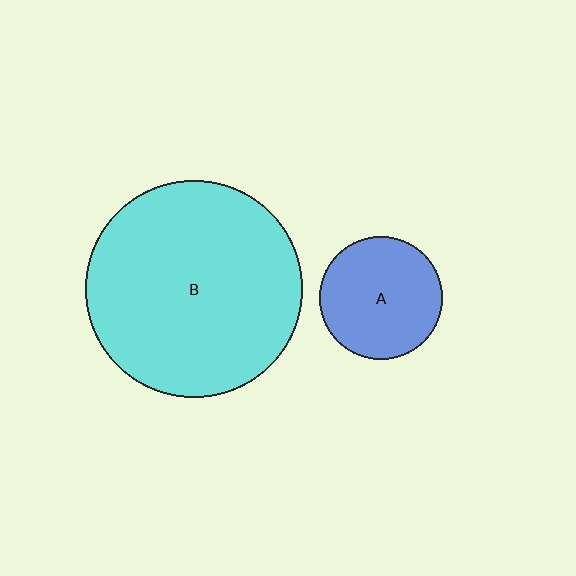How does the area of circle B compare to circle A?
Approximately 3.1 times.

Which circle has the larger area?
Circle B (cyan).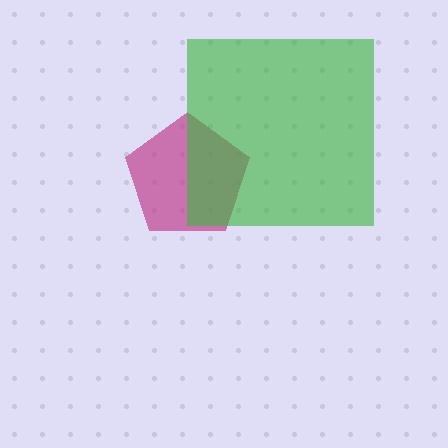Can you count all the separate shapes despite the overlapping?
Yes, there are 2 separate shapes.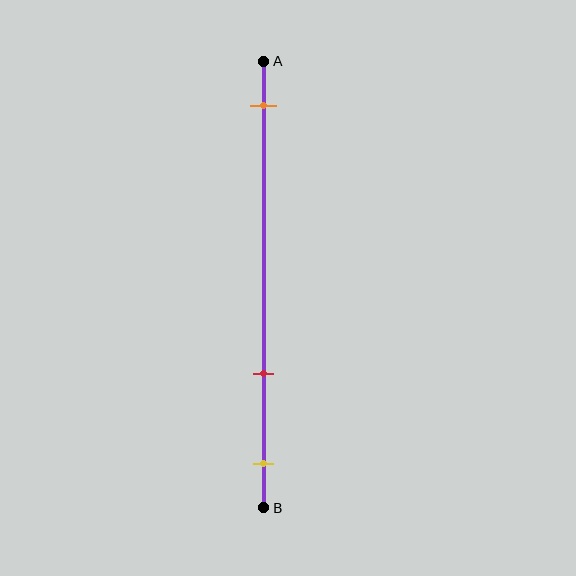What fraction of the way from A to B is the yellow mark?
The yellow mark is approximately 90% (0.9) of the way from A to B.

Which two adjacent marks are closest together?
The red and yellow marks are the closest adjacent pair.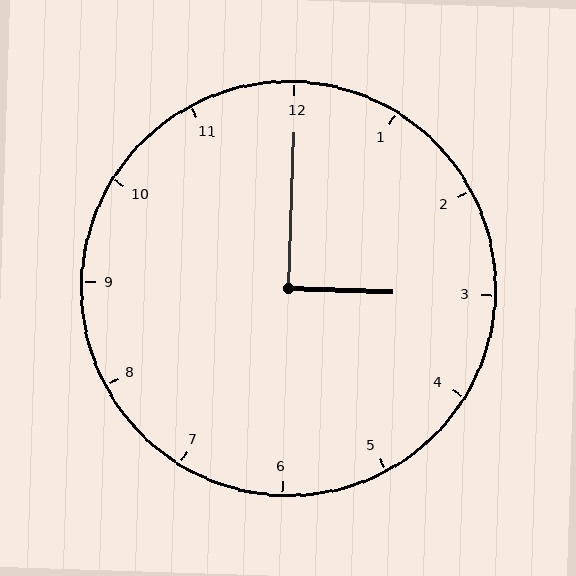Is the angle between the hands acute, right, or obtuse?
It is right.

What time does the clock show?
3:00.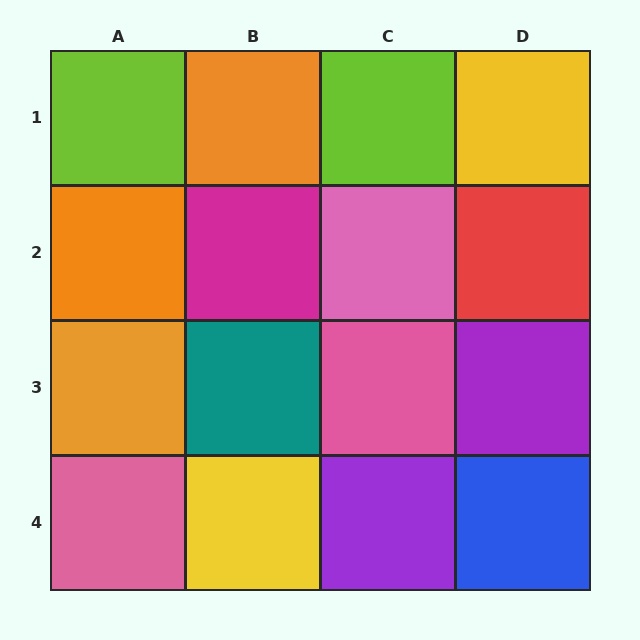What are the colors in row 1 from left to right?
Lime, orange, lime, yellow.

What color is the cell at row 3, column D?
Purple.